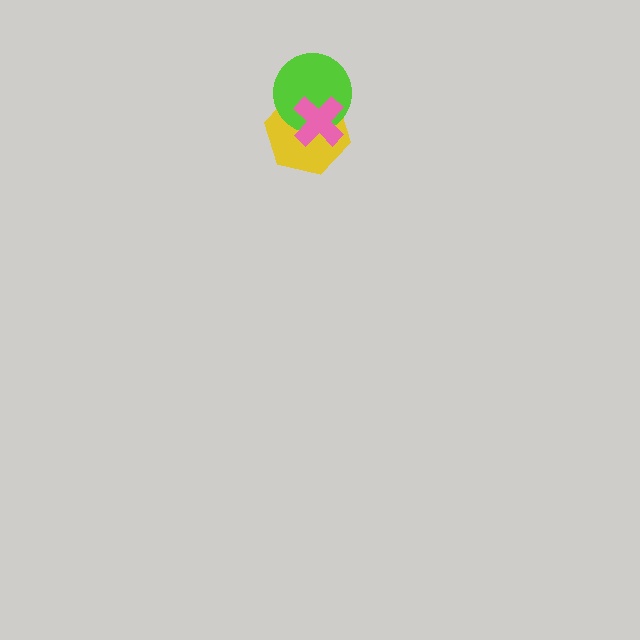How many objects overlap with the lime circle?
2 objects overlap with the lime circle.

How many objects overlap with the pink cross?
2 objects overlap with the pink cross.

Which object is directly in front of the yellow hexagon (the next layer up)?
The lime circle is directly in front of the yellow hexagon.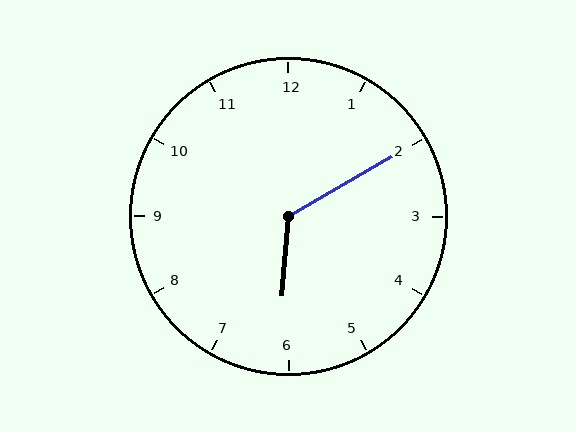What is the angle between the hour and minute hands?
Approximately 125 degrees.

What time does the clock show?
6:10.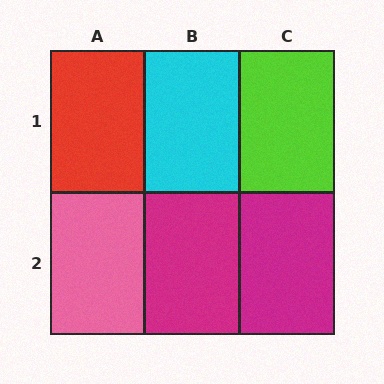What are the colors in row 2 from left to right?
Pink, magenta, magenta.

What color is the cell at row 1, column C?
Lime.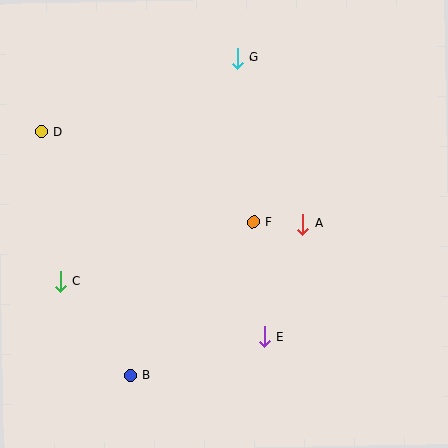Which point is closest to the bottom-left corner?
Point B is closest to the bottom-left corner.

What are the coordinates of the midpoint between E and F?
The midpoint between E and F is at (259, 280).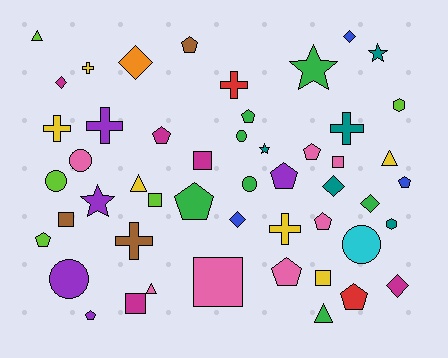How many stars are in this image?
There are 4 stars.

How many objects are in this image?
There are 50 objects.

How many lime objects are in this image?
There are 5 lime objects.